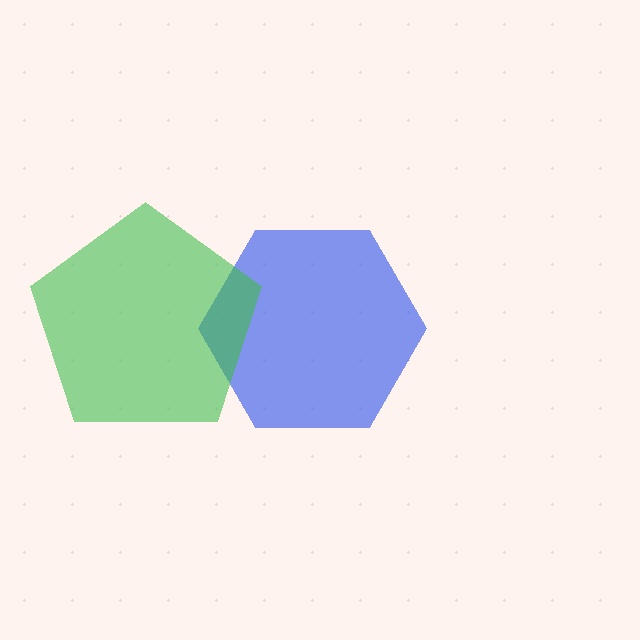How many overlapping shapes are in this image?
There are 2 overlapping shapes in the image.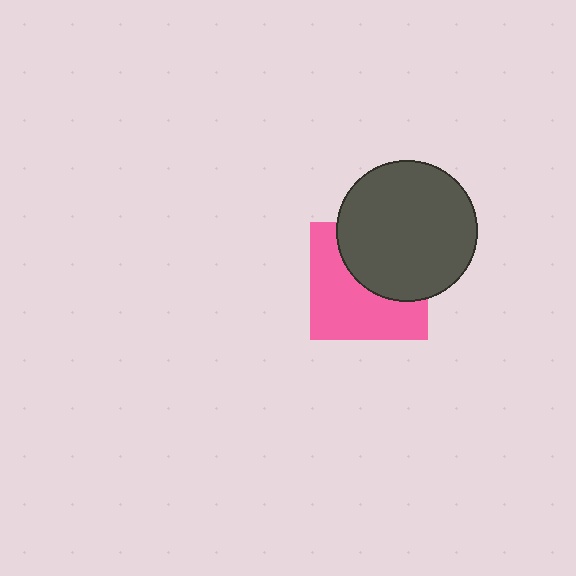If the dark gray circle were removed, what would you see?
You would see the complete pink square.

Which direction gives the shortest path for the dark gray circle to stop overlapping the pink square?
Moving toward the upper-right gives the shortest separation.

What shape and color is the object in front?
The object in front is a dark gray circle.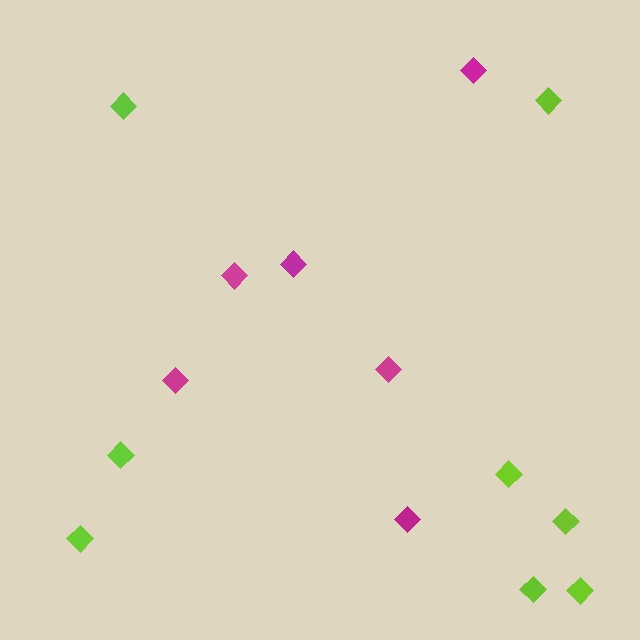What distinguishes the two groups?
There are 2 groups: one group of lime diamonds (8) and one group of magenta diamonds (6).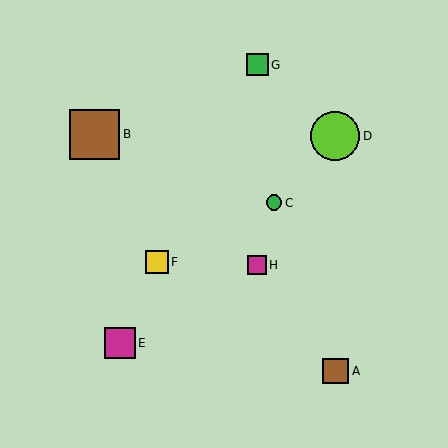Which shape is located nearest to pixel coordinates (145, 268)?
The yellow square (labeled F) at (157, 262) is nearest to that location.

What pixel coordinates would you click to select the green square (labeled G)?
Click at (257, 65) to select the green square G.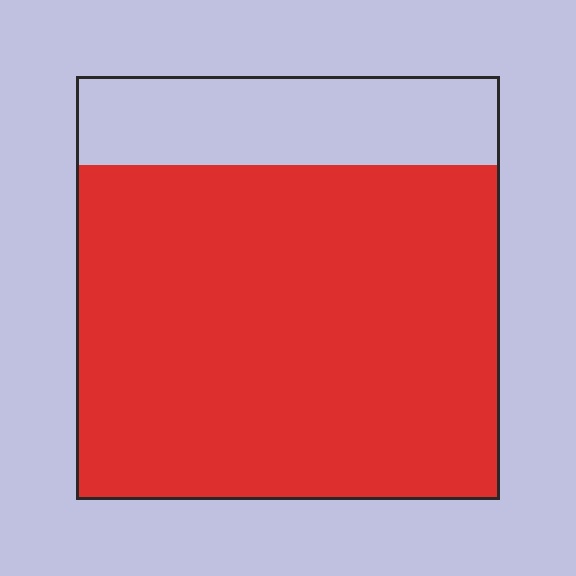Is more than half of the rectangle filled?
Yes.